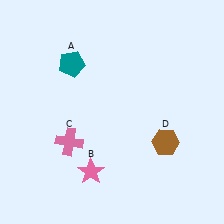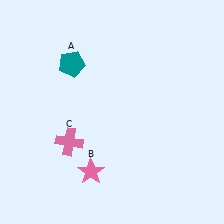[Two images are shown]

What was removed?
The brown hexagon (D) was removed in Image 2.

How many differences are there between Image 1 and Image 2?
There is 1 difference between the two images.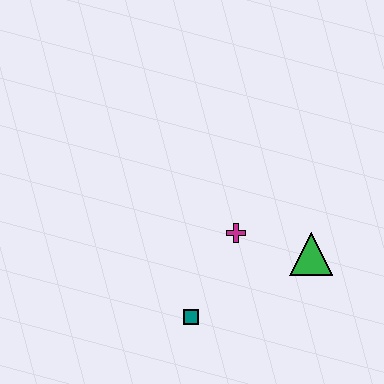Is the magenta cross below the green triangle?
No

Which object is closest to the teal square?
The magenta cross is closest to the teal square.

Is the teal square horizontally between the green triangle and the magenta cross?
No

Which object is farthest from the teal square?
The green triangle is farthest from the teal square.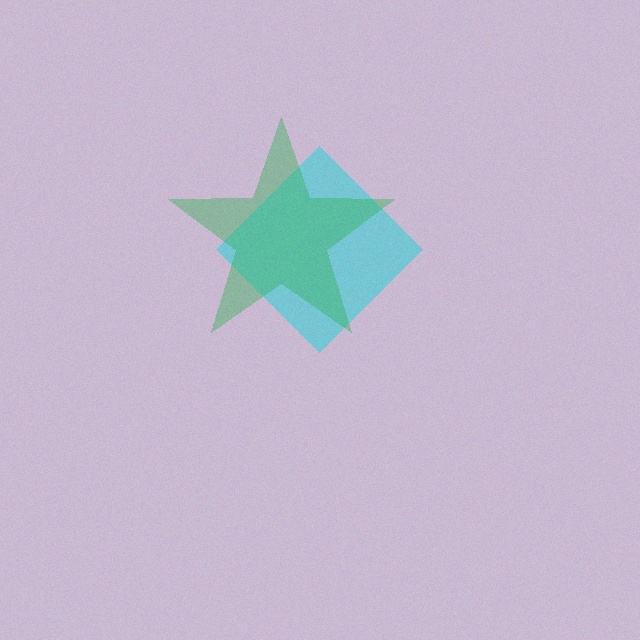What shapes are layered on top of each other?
The layered shapes are: a cyan diamond, a green star.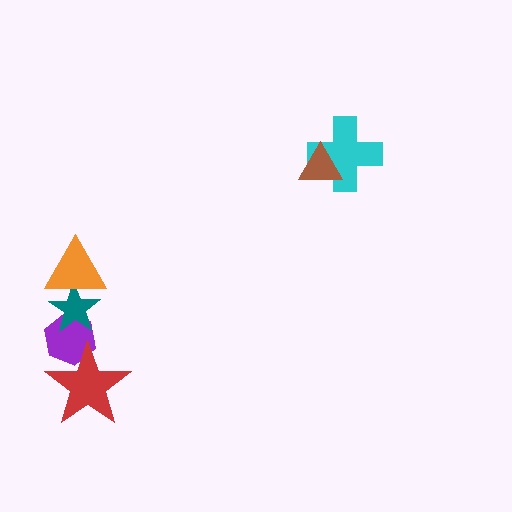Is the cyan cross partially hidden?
Yes, it is partially covered by another shape.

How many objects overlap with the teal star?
2 objects overlap with the teal star.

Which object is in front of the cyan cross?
The brown triangle is in front of the cyan cross.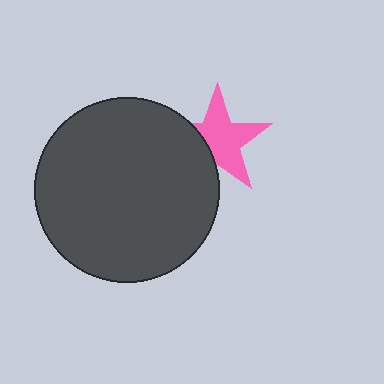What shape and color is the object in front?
The object in front is a dark gray circle.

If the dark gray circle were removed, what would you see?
You would see the complete pink star.